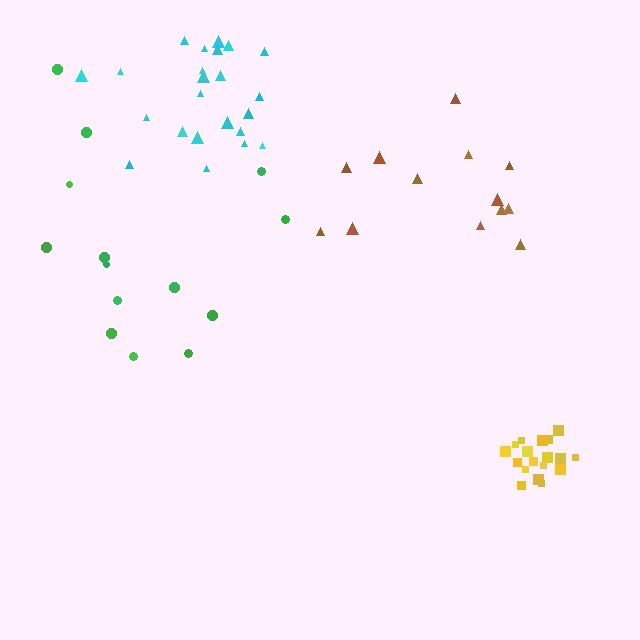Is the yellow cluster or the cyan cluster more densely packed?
Yellow.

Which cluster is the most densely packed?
Yellow.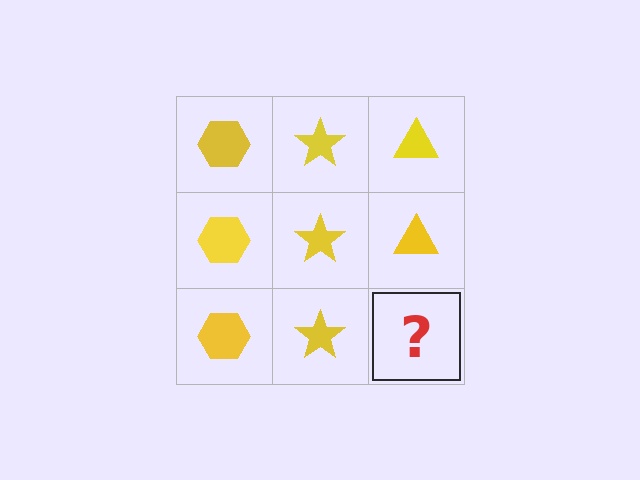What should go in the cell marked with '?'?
The missing cell should contain a yellow triangle.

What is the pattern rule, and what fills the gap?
The rule is that each column has a consistent shape. The gap should be filled with a yellow triangle.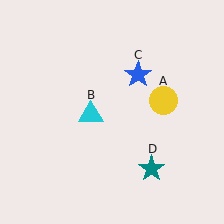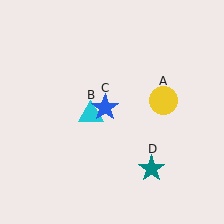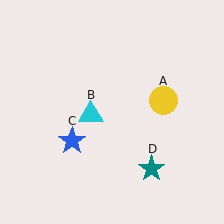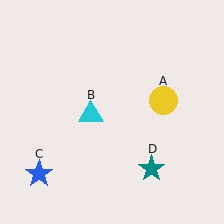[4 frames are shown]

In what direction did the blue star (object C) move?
The blue star (object C) moved down and to the left.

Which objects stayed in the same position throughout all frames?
Yellow circle (object A) and cyan triangle (object B) and teal star (object D) remained stationary.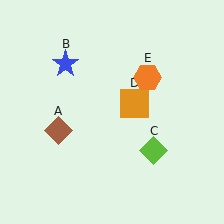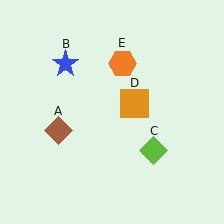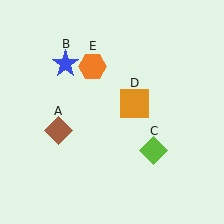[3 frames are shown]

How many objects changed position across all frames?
1 object changed position: orange hexagon (object E).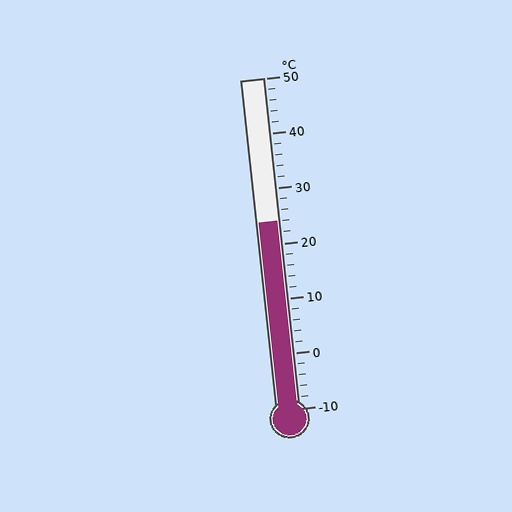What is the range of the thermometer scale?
The thermometer scale ranges from -10°C to 50°C.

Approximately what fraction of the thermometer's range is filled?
The thermometer is filled to approximately 55% of its range.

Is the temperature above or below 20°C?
The temperature is above 20°C.